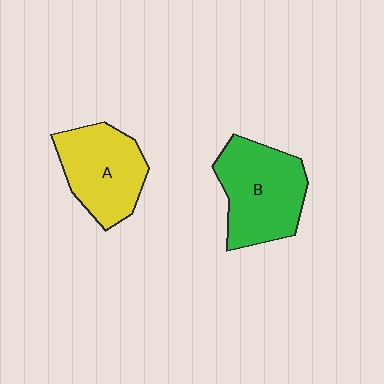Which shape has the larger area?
Shape B (green).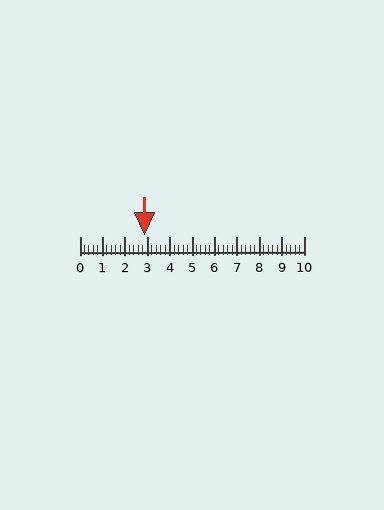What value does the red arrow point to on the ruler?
The red arrow points to approximately 2.9.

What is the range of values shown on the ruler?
The ruler shows values from 0 to 10.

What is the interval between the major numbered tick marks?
The major tick marks are spaced 1 units apart.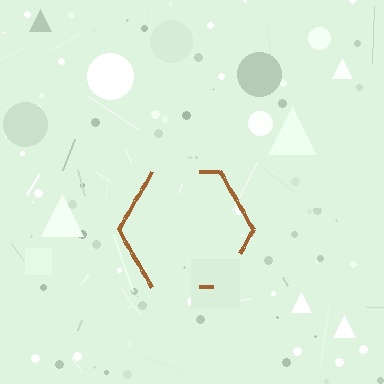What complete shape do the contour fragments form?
The contour fragments form a hexagon.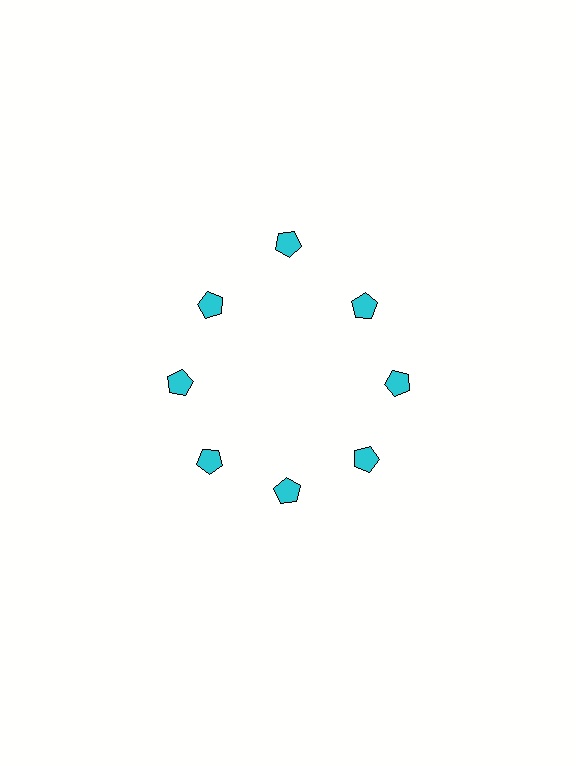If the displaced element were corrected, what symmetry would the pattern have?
It would have 8-fold rotational symmetry — the pattern would map onto itself every 45 degrees.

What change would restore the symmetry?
The symmetry would be restored by moving it inward, back onto the ring so that all 8 pentagons sit at equal angles and equal distance from the center.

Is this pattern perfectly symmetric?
No. The 8 cyan pentagons are arranged in a ring, but one element near the 12 o'clock position is pushed outward from the center, breaking the 8-fold rotational symmetry.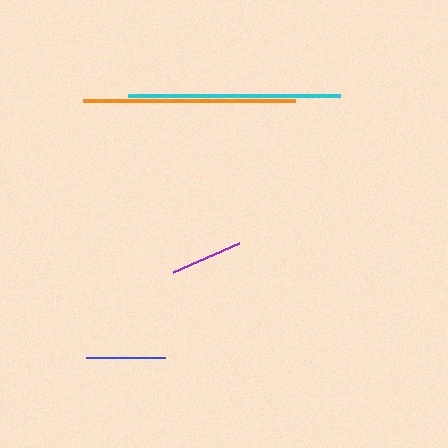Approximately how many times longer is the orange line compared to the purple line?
The orange line is approximately 3.0 times the length of the purple line.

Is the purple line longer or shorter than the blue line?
The blue line is longer than the purple line.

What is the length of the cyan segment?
The cyan segment is approximately 212 pixels long.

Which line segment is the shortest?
The purple line is the shortest at approximately 72 pixels.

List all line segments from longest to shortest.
From longest to shortest: orange, cyan, blue, purple.